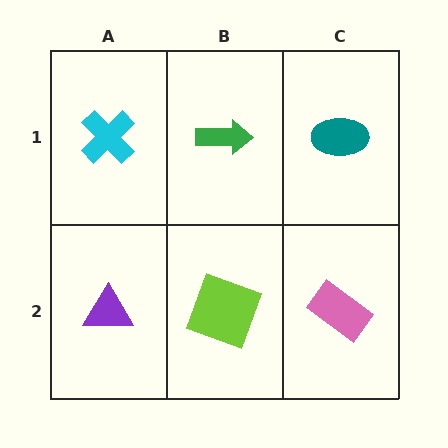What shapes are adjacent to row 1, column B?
A lime square (row 2, column B), a cyan cross (row 1, column A), a teal ellipse (row 1, column C).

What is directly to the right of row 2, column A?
A lime square.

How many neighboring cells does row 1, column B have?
3.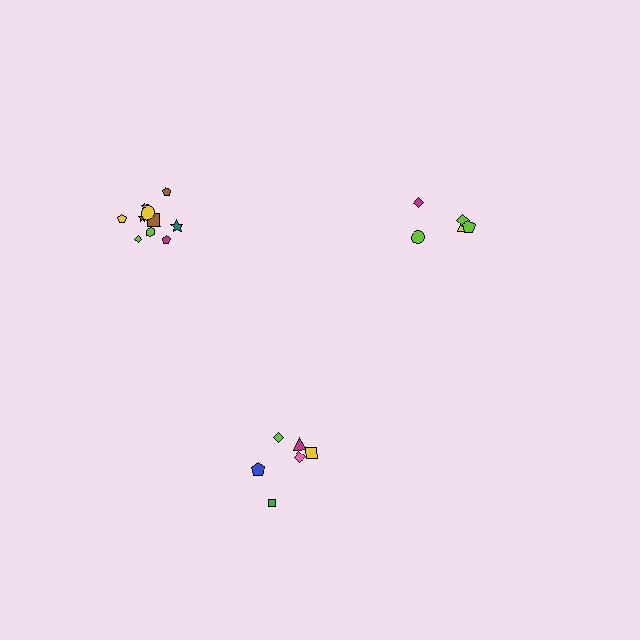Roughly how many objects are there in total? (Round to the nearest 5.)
Roughly 20 objects in total.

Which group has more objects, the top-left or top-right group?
The top-left group.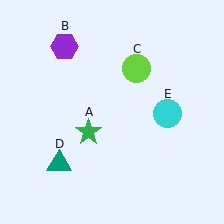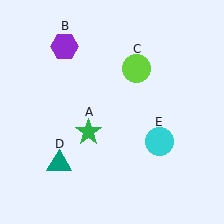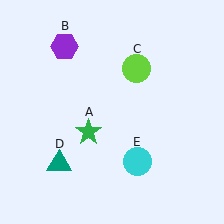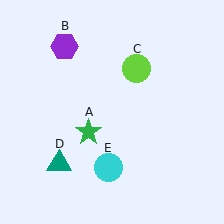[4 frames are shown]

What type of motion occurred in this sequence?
The cyan circle (object E) rotated clockwise around the center of the scene.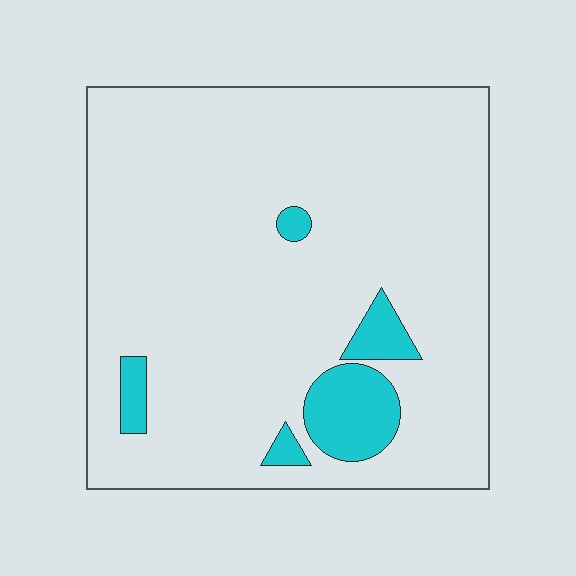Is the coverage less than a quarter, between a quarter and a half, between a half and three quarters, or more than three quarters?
Less than a quarter.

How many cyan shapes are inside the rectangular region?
5.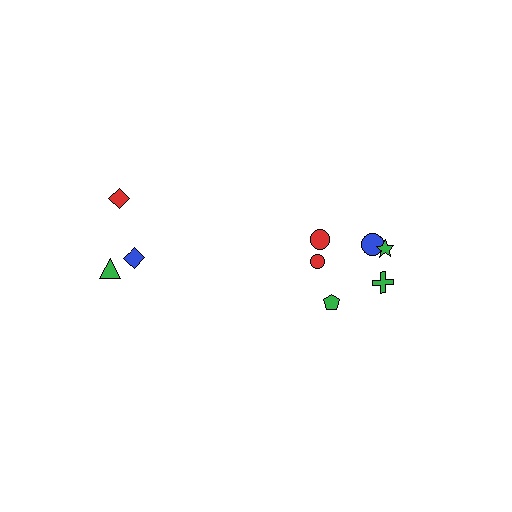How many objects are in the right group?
There are 6 objects.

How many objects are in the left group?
There are 3 objects.